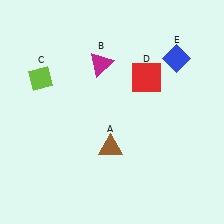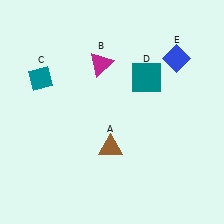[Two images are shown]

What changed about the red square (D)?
In Image 1, D is red. In Image 2, it changed to teal.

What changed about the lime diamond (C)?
In Image 1, C is lime. In Image 2, it changed to teal.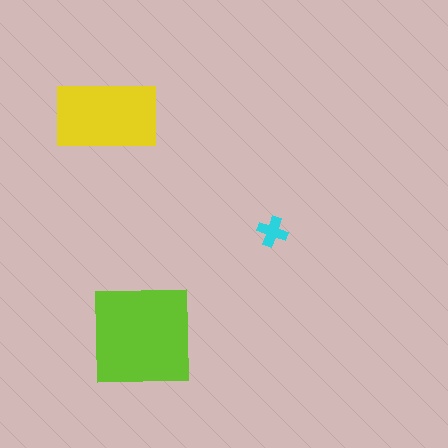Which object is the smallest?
The cyan cross.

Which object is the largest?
The lime square.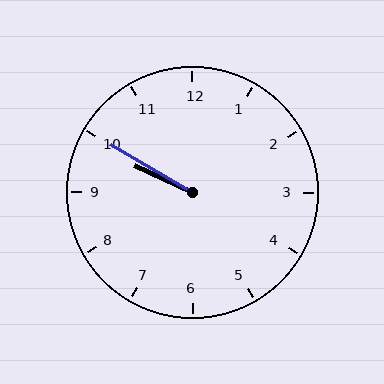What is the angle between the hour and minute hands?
Approximately 5 degrees.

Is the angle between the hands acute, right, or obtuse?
It is acute.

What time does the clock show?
9:50.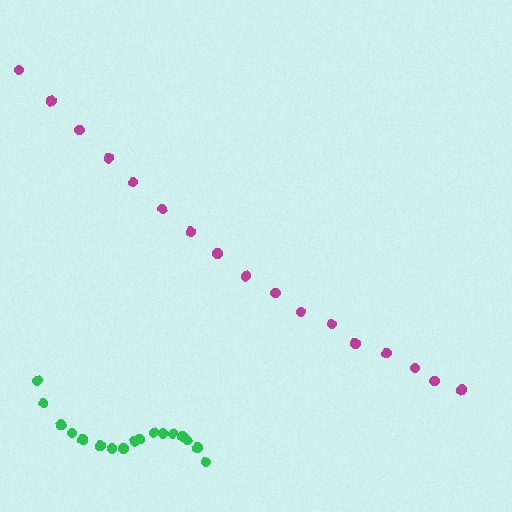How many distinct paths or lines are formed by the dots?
There are 2 distinct paths.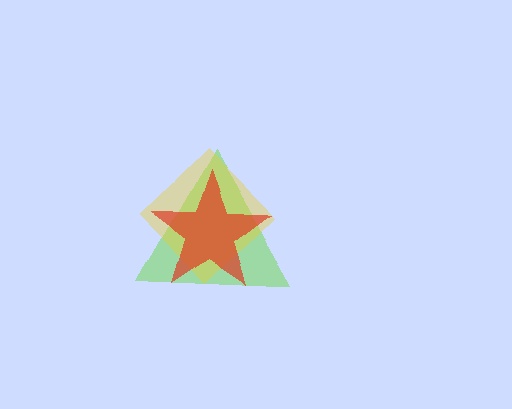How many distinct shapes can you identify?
There are 3 distinct shapes: a lime triangle, a yellow diamond, a red star.